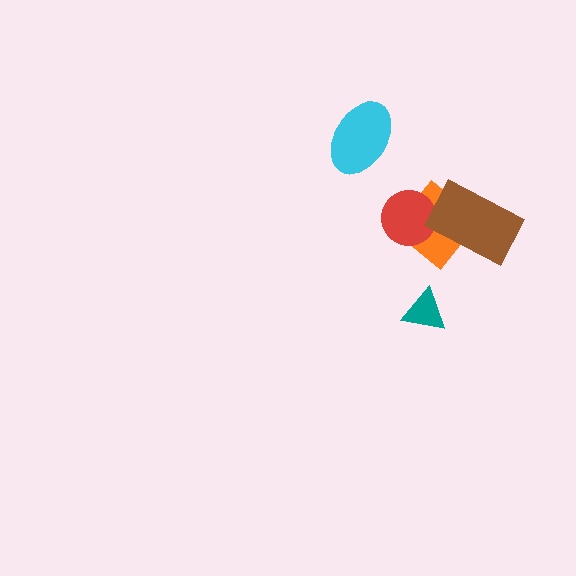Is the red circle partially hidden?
No, no other shape covers it.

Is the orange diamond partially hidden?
Yes, it is partially covered by another shape.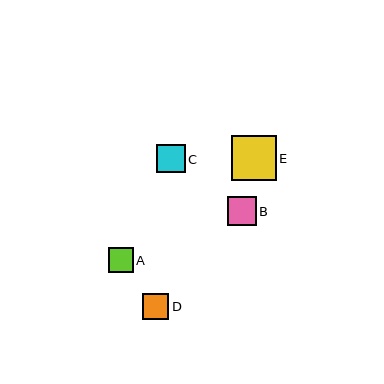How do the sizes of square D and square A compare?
Square D and square A are approximately the same size.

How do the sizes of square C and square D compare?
Square C and square D are approximately the same size.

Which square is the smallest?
Square A is the smallest with a size of approximately 25 pixels.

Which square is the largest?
Square E is the largest with a size of approximately 45 pixels.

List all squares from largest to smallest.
From largest to smallest: E, B, C, D, A.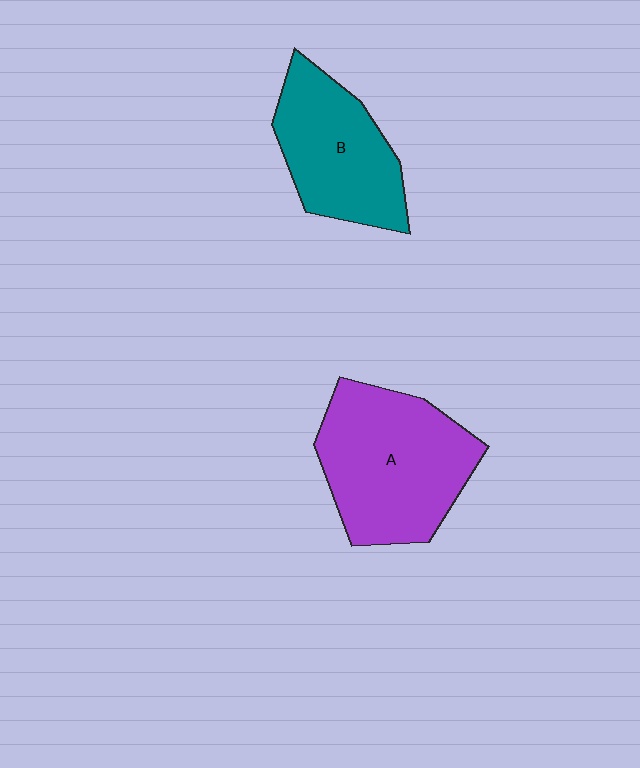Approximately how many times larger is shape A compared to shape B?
Approximately 1.3 times.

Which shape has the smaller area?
Shape B (teal).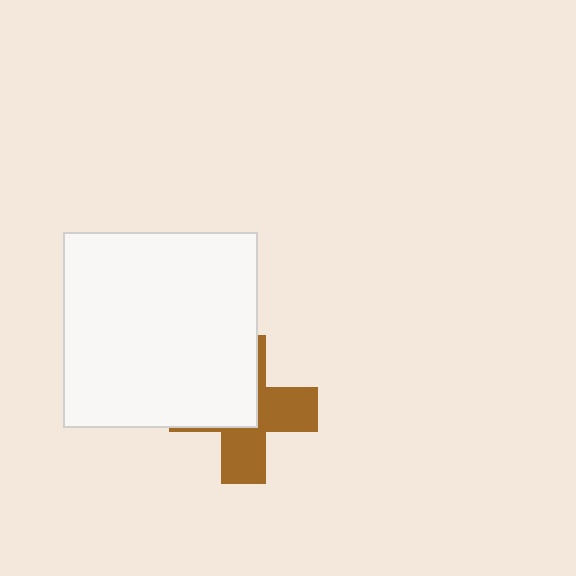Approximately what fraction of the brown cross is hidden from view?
Roughly 49% of the brown cross is hidden behind the white square.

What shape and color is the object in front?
The object in front is a white square.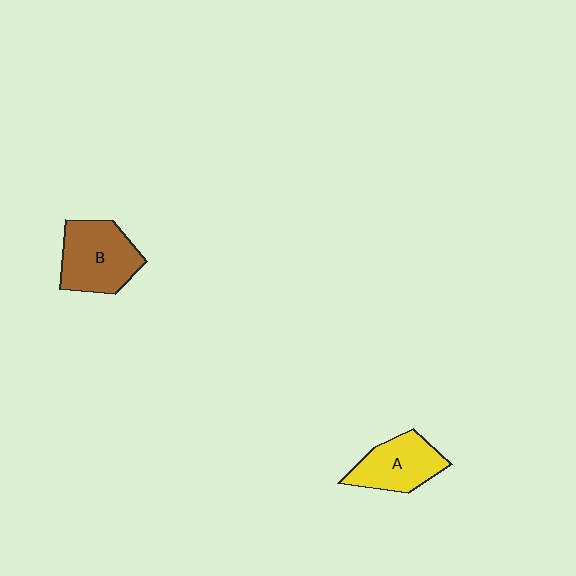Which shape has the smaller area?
Shape A (yellow).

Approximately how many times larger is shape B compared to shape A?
Approximately 1.2 times.